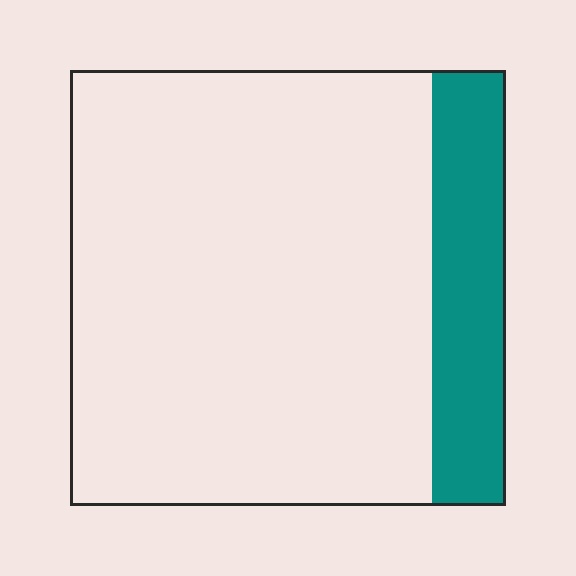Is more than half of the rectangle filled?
No.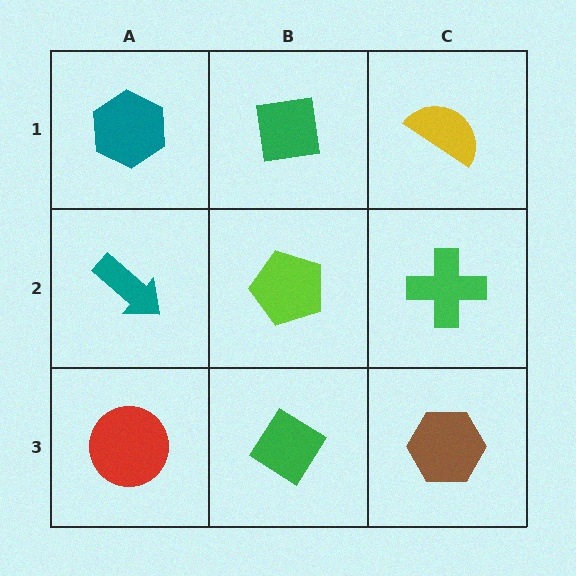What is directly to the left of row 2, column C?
A lime pentagon.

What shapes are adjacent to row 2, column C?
A yellow semicircle (row 1, column C), a brown hexagon (row 3, column C), a lime pentagon (row 2, column B).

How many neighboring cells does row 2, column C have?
3.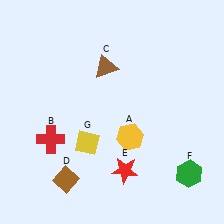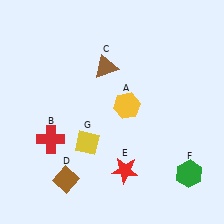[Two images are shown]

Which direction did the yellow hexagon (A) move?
The yellow hexagon (A) moved up.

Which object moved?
The yellow hexagon (A) moved up.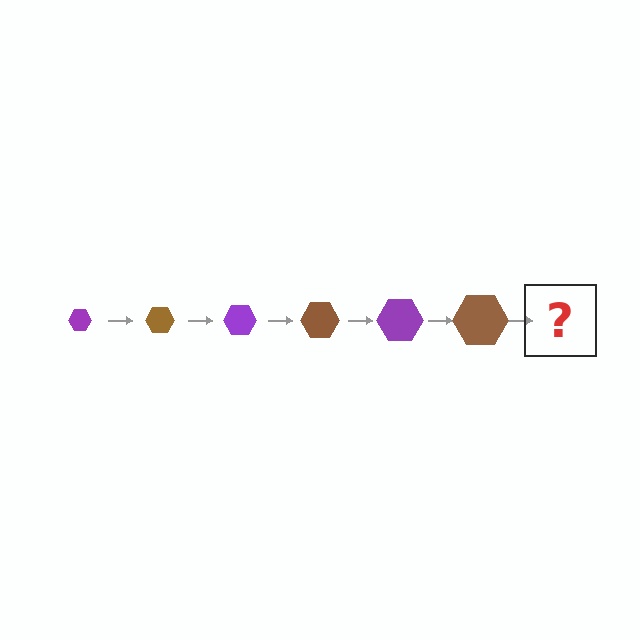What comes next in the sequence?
The next element should be a purple hexagon, larger than the previous one.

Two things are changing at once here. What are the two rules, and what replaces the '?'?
The two rules are that the hexagon grows larger each step and the color cycles through purple and brown. The '?' should be a purple hexagon, larger than the previous one.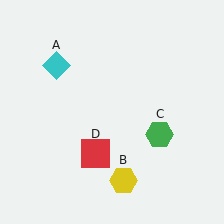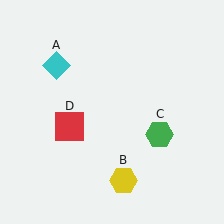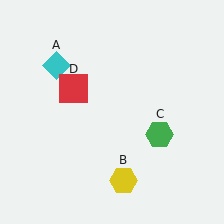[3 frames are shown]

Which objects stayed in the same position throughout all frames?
Cyan diamond (object A) and yellow hexagon (object B) and green hexagon (object C) remained stationary.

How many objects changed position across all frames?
1 object changed position: red square (object D).